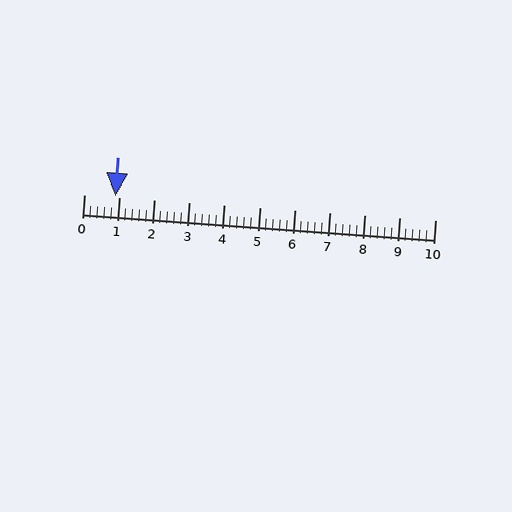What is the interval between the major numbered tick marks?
The major tick marks are spaced 1 units apart.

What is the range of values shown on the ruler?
The ruler shows values from 0 to 10.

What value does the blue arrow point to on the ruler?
The blue arrow points to approximately 0.9.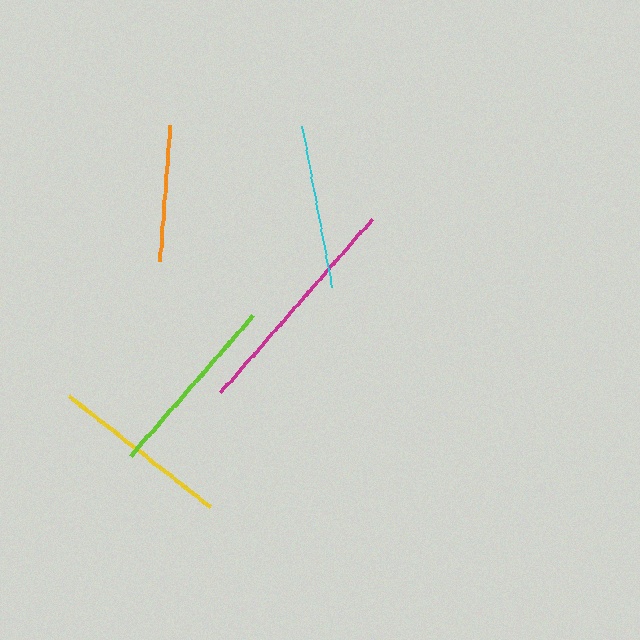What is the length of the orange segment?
The orange segment is approximately 136 pixels long.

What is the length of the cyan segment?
The cyan segment is approximately 163 pixels long.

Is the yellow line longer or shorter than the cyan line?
The yellow line is longer than the cyan line.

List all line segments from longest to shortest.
From longest to shortest: magenta, lime, yellow, cyan, orange.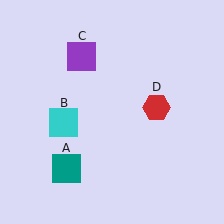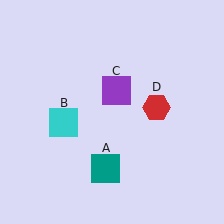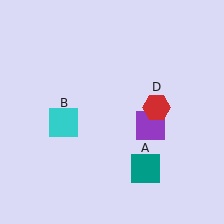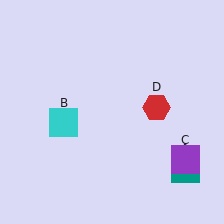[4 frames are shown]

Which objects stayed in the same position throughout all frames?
Cyan square (object B) and red hexagon (object D) remained stationary.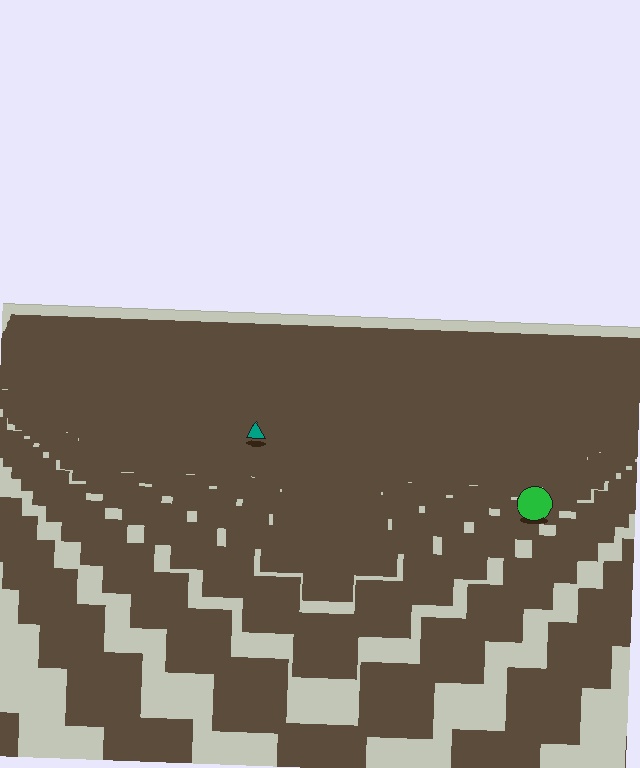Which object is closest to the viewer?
The green circle is closest. The texture marks near it are larger and more spread out.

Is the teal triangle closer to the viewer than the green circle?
No. The green circle is closer — you can tell from the texture gradient: the ground texture is coarser near it.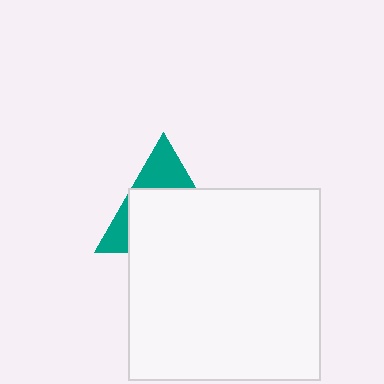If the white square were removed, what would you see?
You would see the complete teal triangle.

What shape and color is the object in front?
The object in front is a white square.